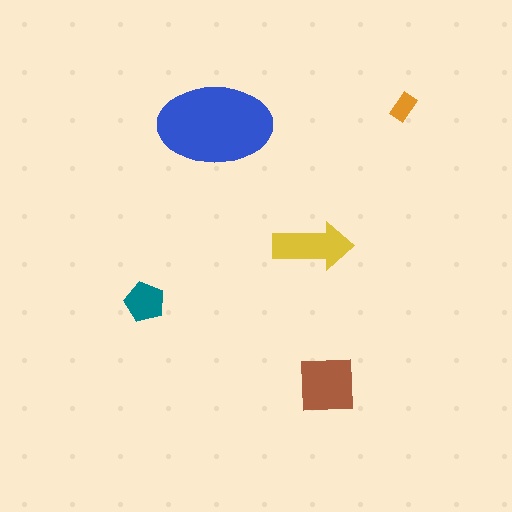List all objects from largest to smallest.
The blue ellipse, the brown square, the yellow arrow, the teal pentagon, the orange rectangle.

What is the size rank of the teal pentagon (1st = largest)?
4th.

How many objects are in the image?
There are 5 objects in the image.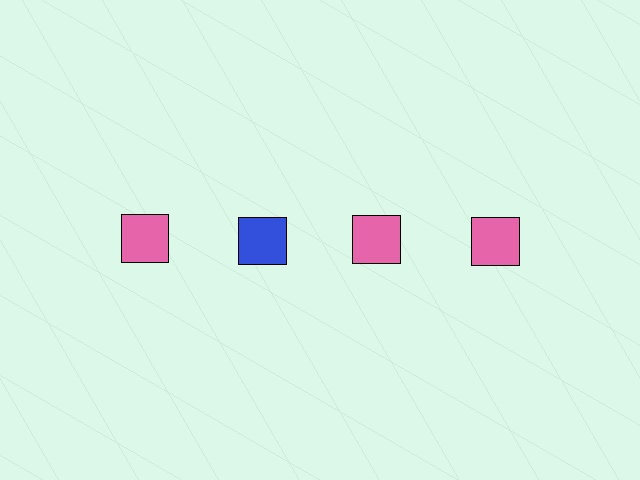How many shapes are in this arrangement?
There are 4 shapes arranged in a grid pattern.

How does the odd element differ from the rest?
It has a different color: blue instead of pink.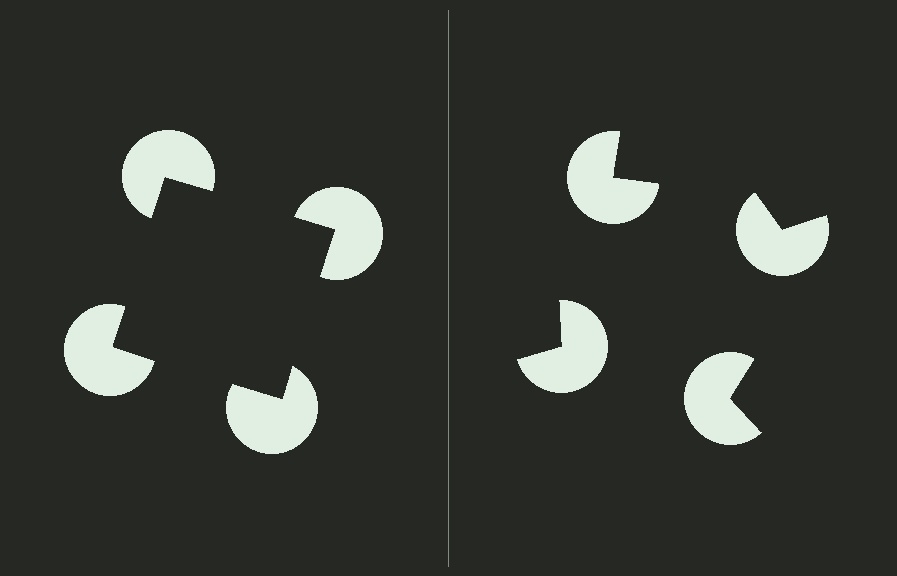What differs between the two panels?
The pac-man discs are positioned identically on both sides; only the wedge orientations differ. On the left they align to a square; on the right they are misaligned.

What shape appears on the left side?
An illusory square.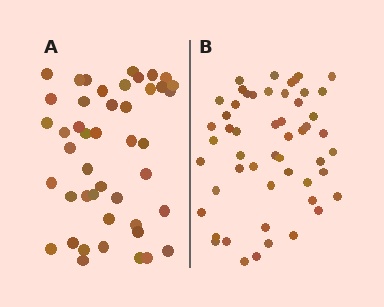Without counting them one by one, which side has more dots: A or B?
Region B (the right region) has more dots.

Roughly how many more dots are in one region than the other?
Region B has roughly 8 or so more dots than region A.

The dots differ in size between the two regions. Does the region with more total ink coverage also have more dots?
No. Region A has more total ink coverage because its dots are larger, but region B actually contains more individual dots. Total area can be misleading — the number of items is what matters here.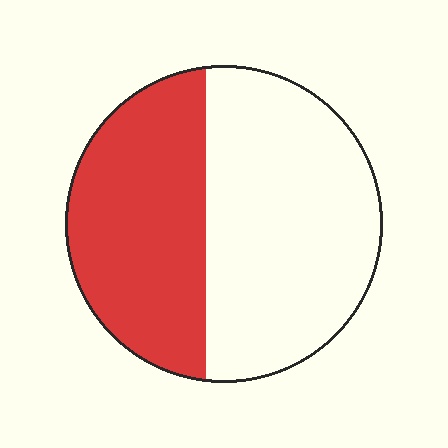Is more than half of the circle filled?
No.